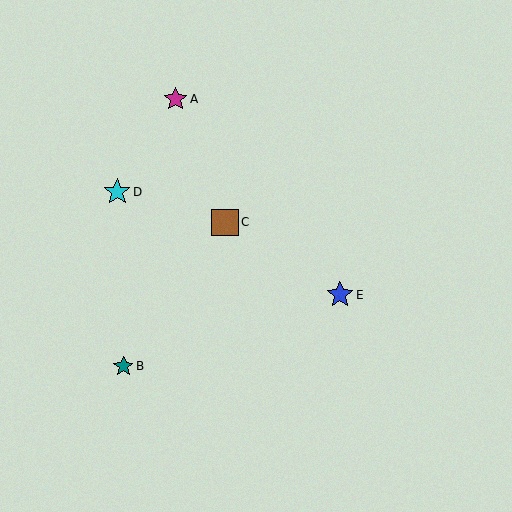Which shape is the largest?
The brown square (labeled C) is the largest.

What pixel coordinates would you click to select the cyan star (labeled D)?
Click at (117, 192) to select the cyan star D.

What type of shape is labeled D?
Shape D is a cyan star.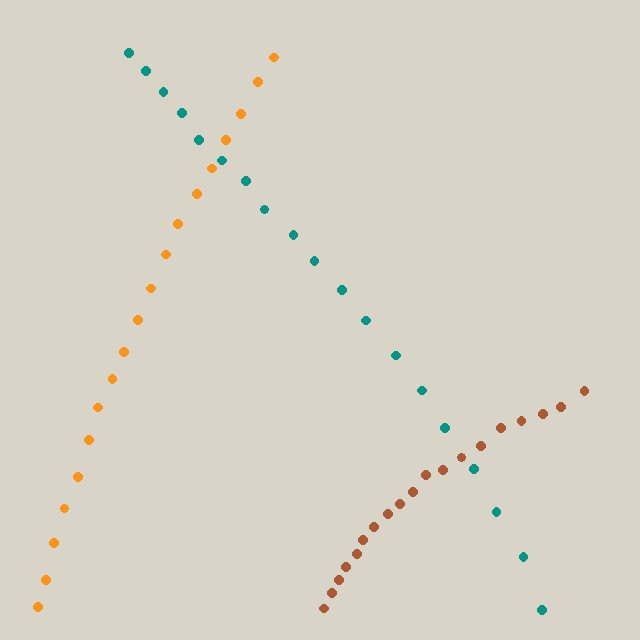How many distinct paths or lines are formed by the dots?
There are 3 distinct paths.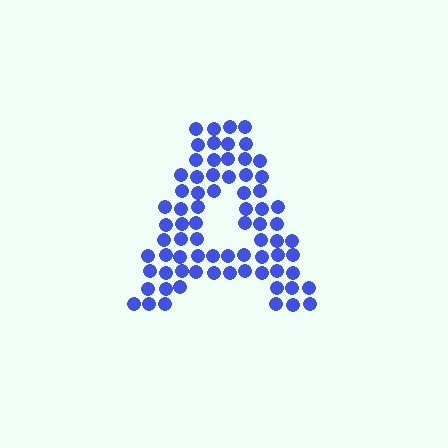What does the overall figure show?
The overall figure shows the letter A.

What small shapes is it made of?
It is made of small circles.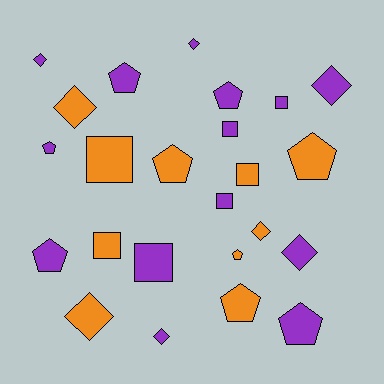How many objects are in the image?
There are 24 objects.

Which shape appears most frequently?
Pentagon, with 9 objects.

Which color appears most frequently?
Purple, with 14 objects.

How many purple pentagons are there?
There are 5 purple pentagons.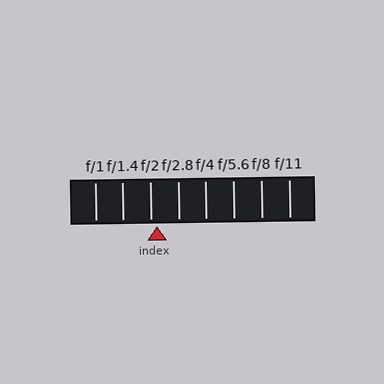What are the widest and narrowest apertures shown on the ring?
The widest aperture shown is f/1 and the narrowest is f/11.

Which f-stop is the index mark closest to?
The index mark is closest to f/2.